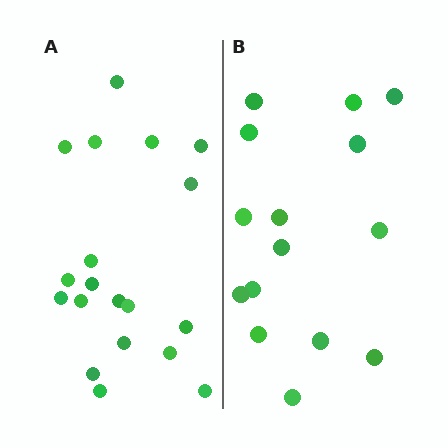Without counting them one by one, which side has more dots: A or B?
Region A (the left region) has more dots.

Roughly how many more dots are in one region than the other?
Region A has about 4 more dots than region B.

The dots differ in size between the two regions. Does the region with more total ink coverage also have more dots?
No. Region B has more total ink coverage because its dots are larger, but region A actually contains more individual dots. Total area can be misleading — the number of items is what matters here.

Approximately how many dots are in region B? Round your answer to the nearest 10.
About 20 dots. (The exact count is 15, which rounds to 20.)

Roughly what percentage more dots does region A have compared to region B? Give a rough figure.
About 25% more.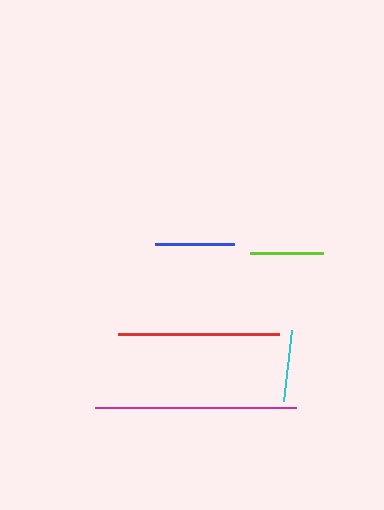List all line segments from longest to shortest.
From longest to shortest: magenta, red, blue, lime, cyan.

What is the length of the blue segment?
The blue segment is approximately 79 pixels long.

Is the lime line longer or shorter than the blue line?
The blue line is longer than the lime line.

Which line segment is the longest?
The magenta line is the longest at approximately 202 pixels.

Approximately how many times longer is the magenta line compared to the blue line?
The magenta line is approximately 2.5 times the length of the blue line.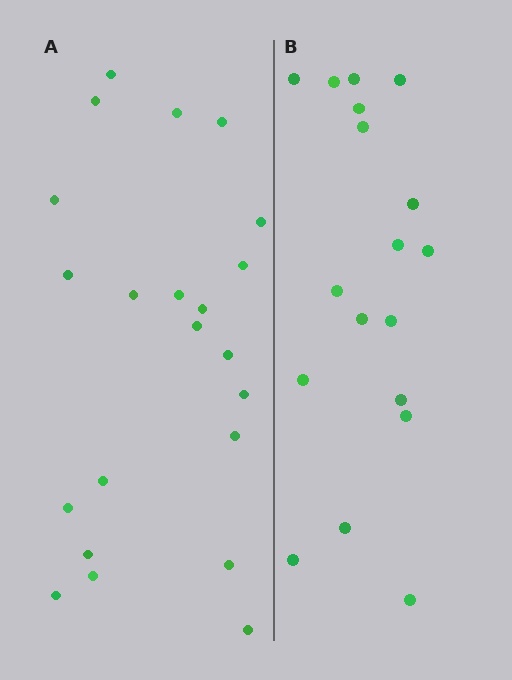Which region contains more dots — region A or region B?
Region A (the left region) has more dots.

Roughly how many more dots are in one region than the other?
Region A has about 4 more dots than region B.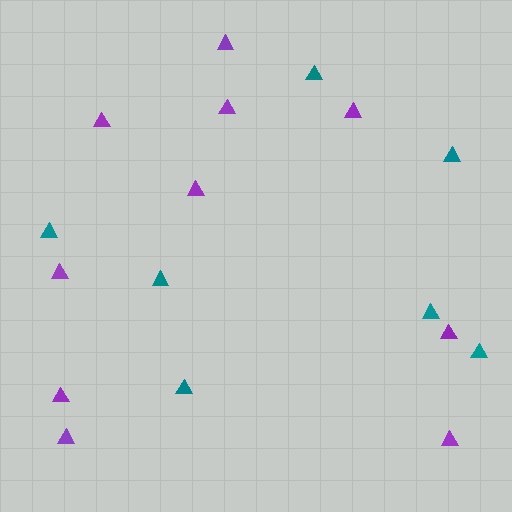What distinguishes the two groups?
There are 2 groups: one group of teal triangles (7) and one group of purple triangles (10).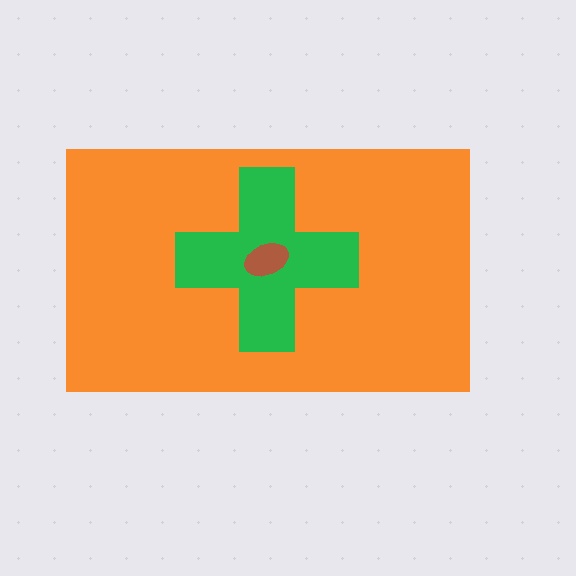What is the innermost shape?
The brown ellipse.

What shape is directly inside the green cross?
The brown ellipse.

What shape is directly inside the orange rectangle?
The green cross.